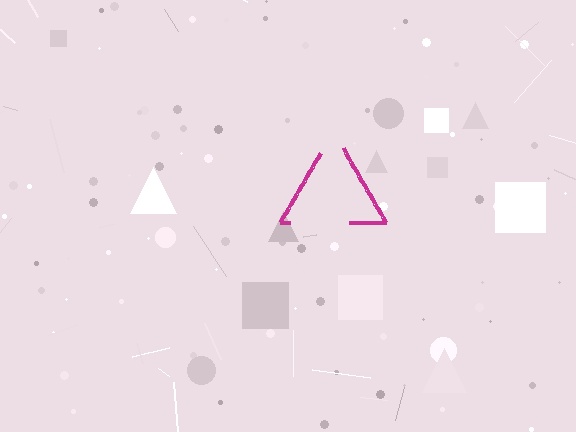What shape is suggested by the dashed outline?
The dashed outline suggests a triangle.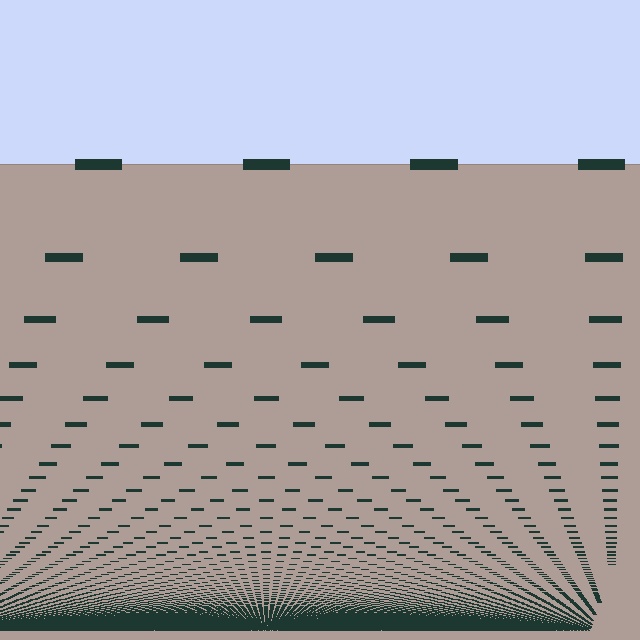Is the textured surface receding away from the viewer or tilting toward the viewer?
The surface appears to tilt toward the viewer. Texture elements get larger and sparser toward the top.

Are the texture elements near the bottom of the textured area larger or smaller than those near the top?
Smaller. The gradient is inverted — elements near the bottom are smaller and denser.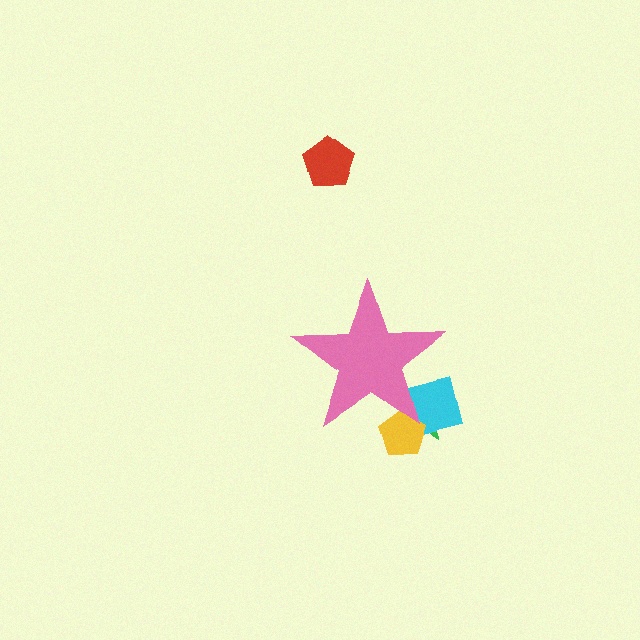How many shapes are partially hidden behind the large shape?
3 shapes are partially hidden.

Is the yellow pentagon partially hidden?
Yes, the yellow pentagon is partially hidden behind the pink star.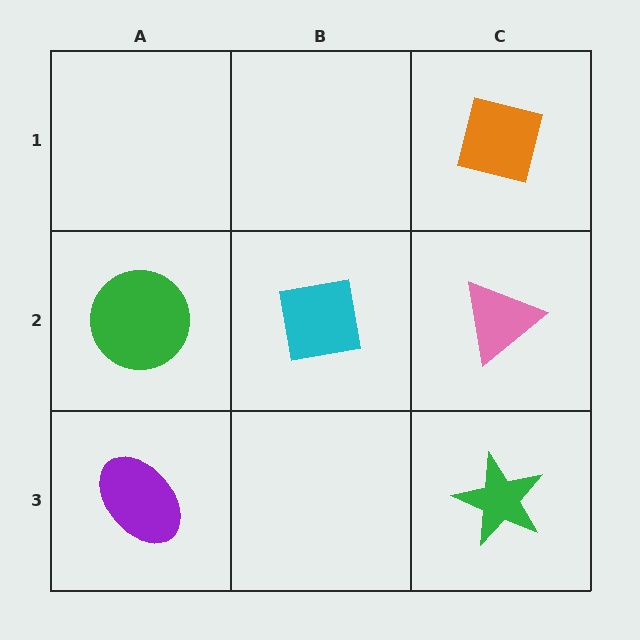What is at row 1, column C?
An orange square.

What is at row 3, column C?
A green star.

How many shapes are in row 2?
3 shapes.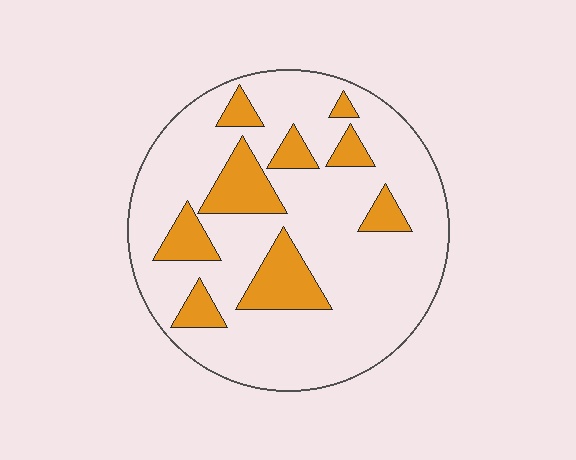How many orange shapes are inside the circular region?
9.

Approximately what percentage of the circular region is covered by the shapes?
Approximately 20%.